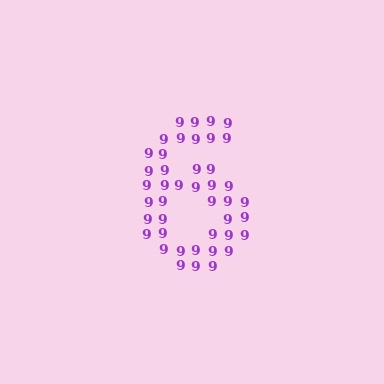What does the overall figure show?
The overall figure shows the digit 6.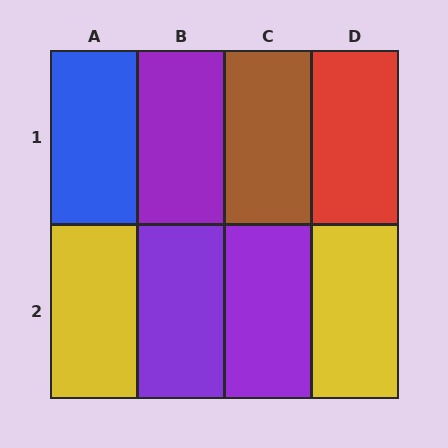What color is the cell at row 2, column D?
Yellow.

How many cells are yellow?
2 cells are yellow.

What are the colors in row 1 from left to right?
Blue, purple, brown, red.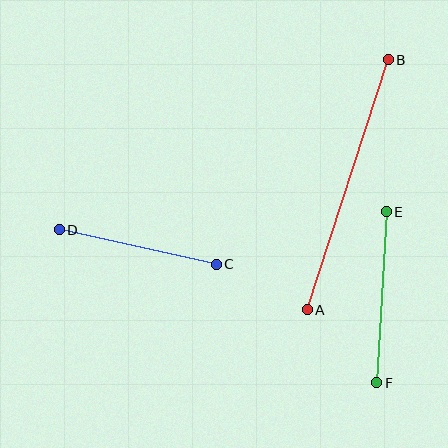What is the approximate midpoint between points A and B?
The midpoint is at approximately (348, 185) pixels.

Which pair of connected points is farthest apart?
Points A and B are farthest apart.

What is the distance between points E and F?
The distance is approximately 171 pixels.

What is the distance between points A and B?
The distance is approximately 263 pixels.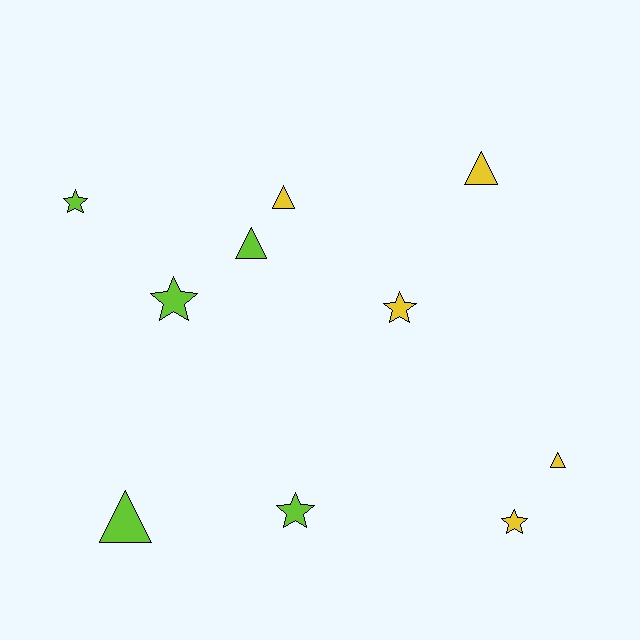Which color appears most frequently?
Lime, with 5 objects.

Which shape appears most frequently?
Triangle, with 5 objects.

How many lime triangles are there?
There are 2 lime triangles.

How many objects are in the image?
There are 10 objects.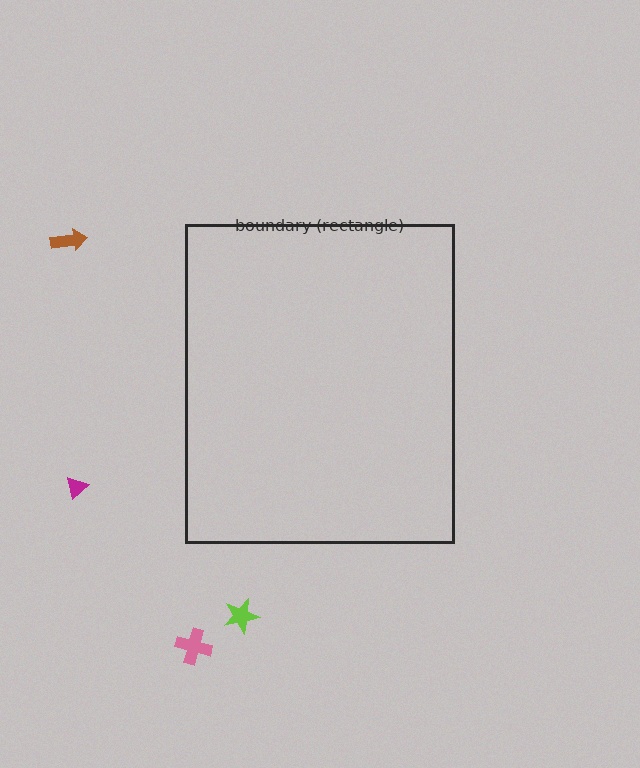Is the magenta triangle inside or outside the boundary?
Outside.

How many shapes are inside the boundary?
0 inside, 4 outside.